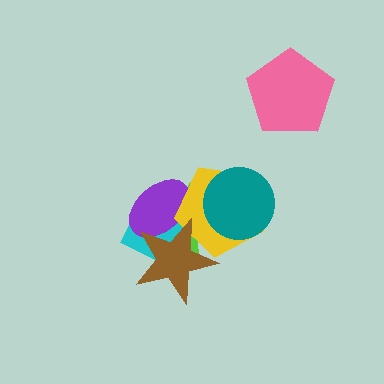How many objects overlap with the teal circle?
2 objects overlap with the teal circle.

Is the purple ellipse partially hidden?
Yes, it is partially covered by another shape.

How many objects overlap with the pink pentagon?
0 objects overlap with the pink pentagon.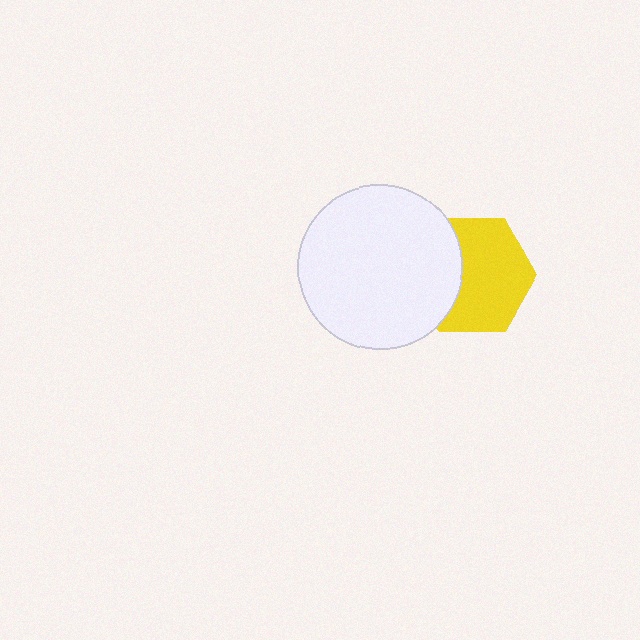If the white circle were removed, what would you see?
You would see the complete yellow hexagon.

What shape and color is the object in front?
The object in front is a white circle.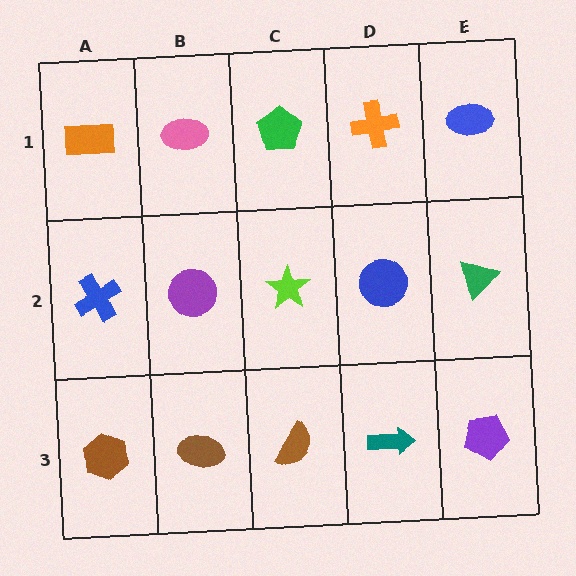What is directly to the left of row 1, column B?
An orange rectangle.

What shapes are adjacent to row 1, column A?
A blue cross (row 2, column A), a pink ellipse (row 1, column B).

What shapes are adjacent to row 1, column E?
A green triangle (row 2, column E), an orange cross (row 1, column D).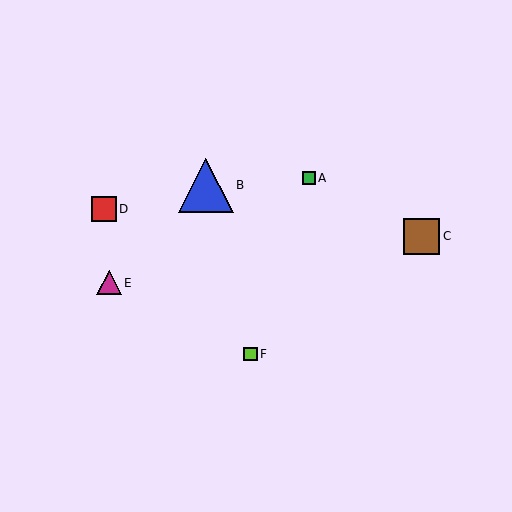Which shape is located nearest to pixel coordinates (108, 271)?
The magenta triangle (labeled E) at (109, 283) is nearest to that location.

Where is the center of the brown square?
The center of the brown square is at (422, 236).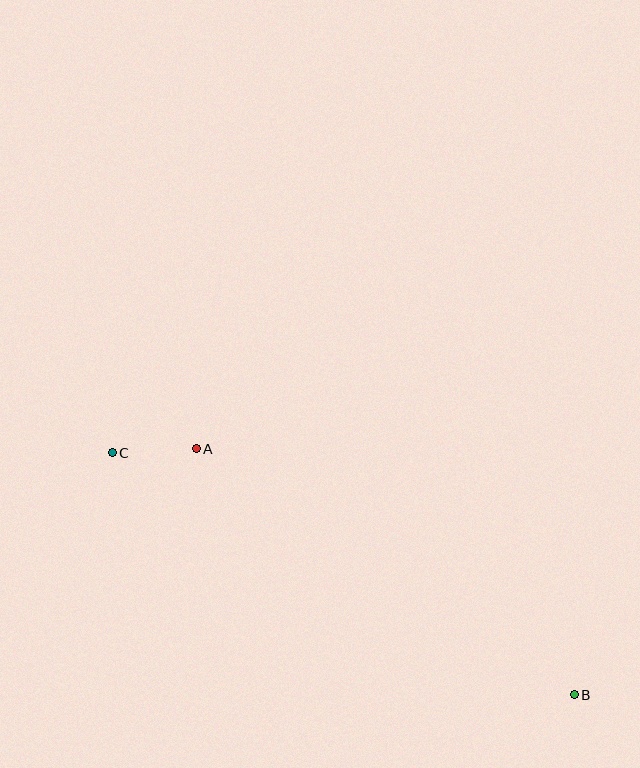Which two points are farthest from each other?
Points B and C are farthest from each other.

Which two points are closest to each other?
Points A and C are closest to each other.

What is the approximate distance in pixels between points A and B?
The distance between A and B is approximately 451 pixels.